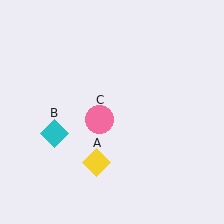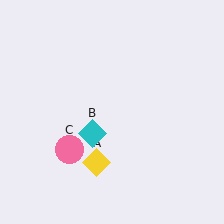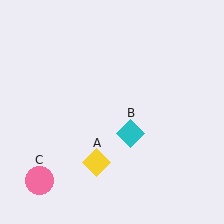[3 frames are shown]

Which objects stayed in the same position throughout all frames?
Yellow diamond (object A) remained stationary.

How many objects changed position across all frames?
2 objects changed position: cyan diamond (object B), pink circle (object C).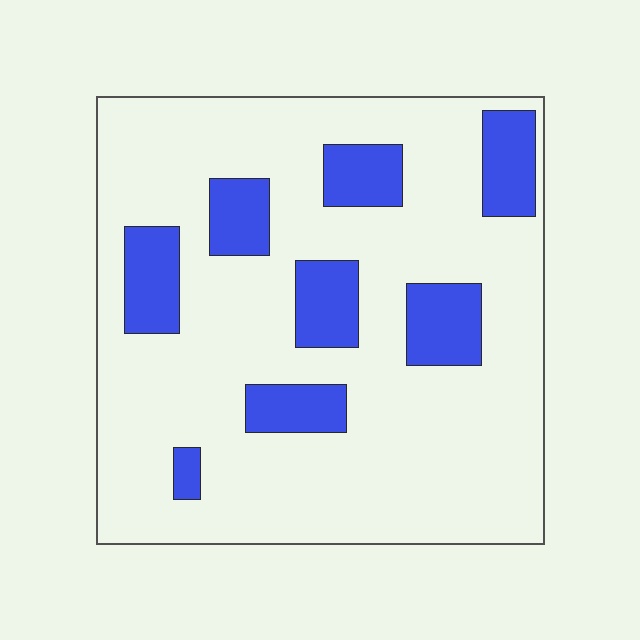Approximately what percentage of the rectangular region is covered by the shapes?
Approximately 20%.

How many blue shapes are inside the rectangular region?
8.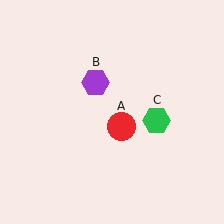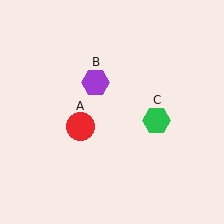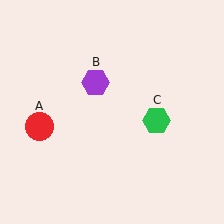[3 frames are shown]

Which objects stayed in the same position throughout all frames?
Purple hexagon (object B) and green hexagon (object C) remained stationary.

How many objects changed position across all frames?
1 object changed position: red circle (object A).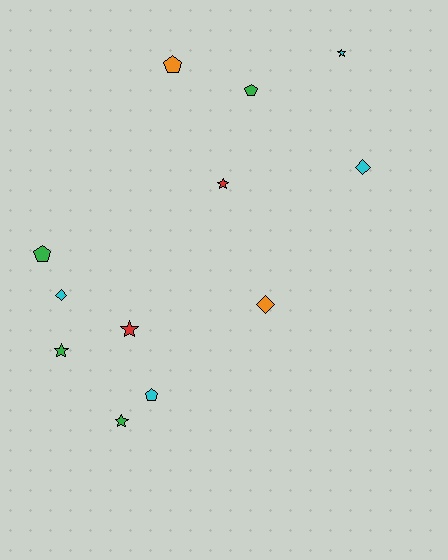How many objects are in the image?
There are 12 objects.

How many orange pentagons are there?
There is 1 orange pentagon.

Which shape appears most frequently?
Star, with 5 objects.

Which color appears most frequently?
Cyan, with 4 objects.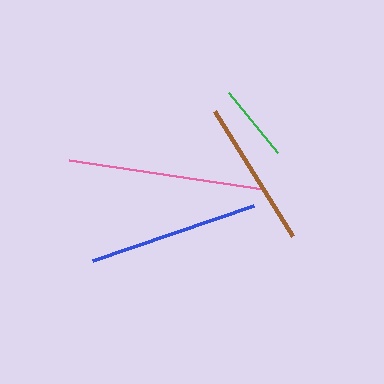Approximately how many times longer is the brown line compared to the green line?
The brown line is approximately 1.9 times the length of the green line.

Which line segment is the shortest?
The green line is the shortest at approximately 77 pixels.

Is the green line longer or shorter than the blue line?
The blue line is longer than the green line.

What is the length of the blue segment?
The blue segment is approximately 170 pixels long.